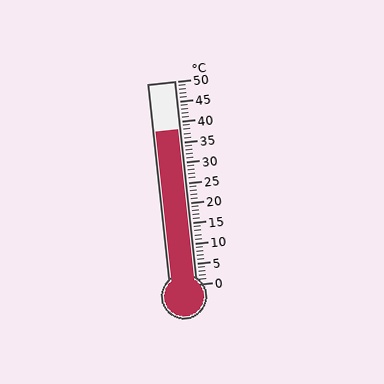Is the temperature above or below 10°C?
The temperature is above 10°C.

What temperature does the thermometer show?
The thermometer shows approximately 38°C.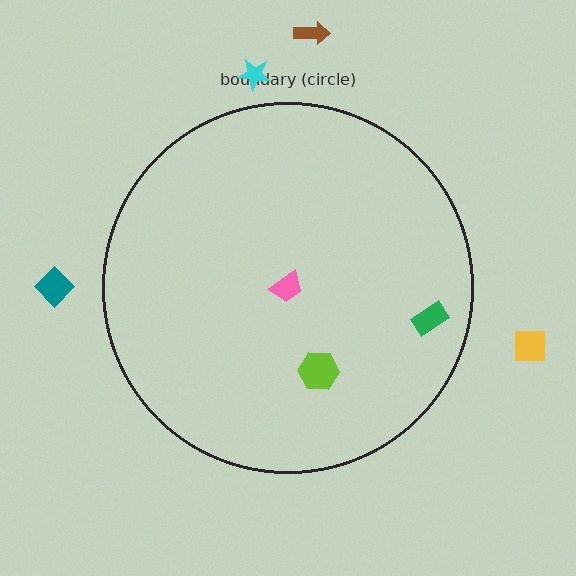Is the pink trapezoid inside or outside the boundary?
Inside.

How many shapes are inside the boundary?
3 inside, 4 outside.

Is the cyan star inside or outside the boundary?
Outside.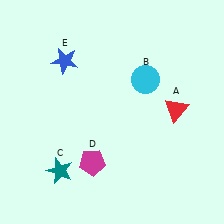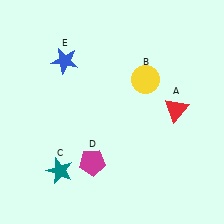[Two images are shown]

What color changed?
The circle (B) changed from cyan in Image 1 to yellow in Image 2.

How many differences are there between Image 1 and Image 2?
There is 1 difference between the two images.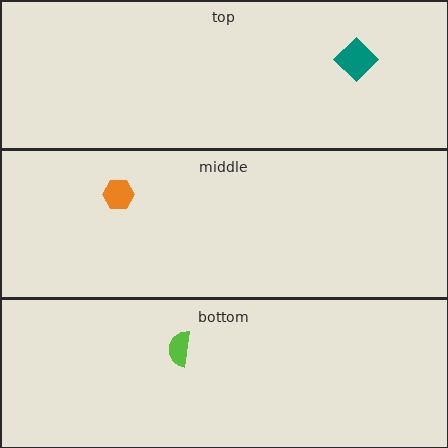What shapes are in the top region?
The teal diamond.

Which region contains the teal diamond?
The top region.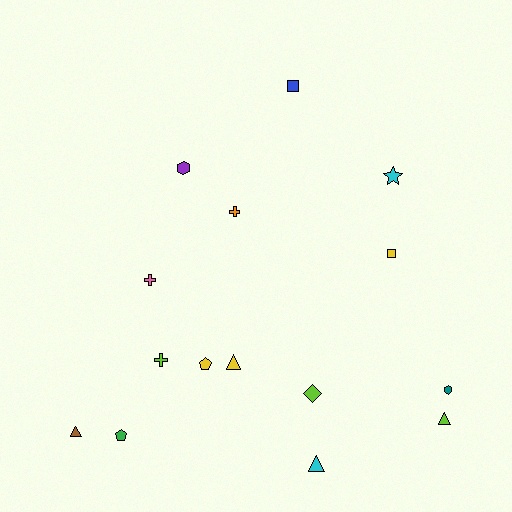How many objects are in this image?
There are 15 objects.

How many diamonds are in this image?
There is 1 diamond.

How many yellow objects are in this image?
There are 3 yellow objects.